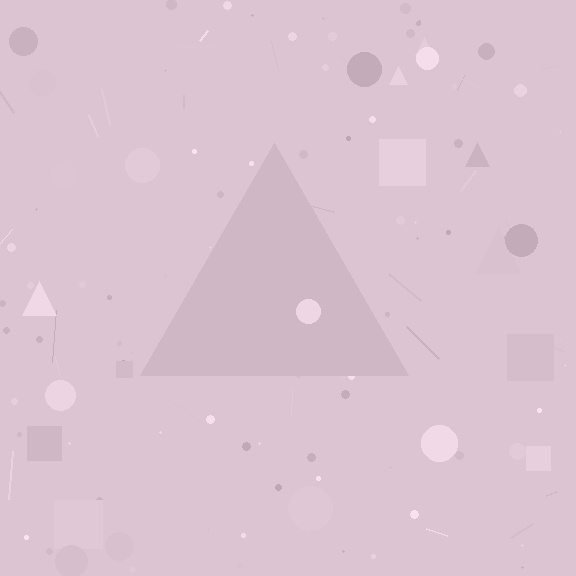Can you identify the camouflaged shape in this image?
The camouflaged shape is a triangle.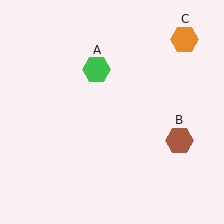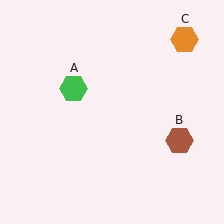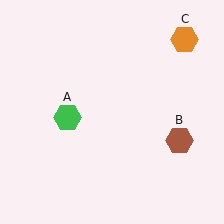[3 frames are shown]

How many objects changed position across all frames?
1 object changed position: green hexagon (object A).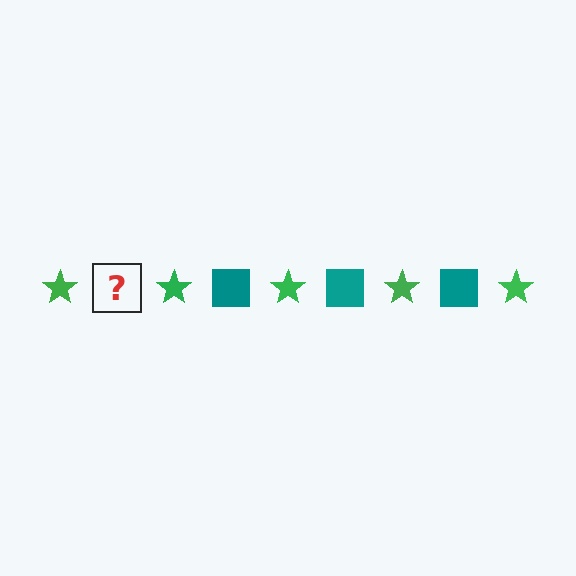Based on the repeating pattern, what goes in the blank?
The blank should be a teal square.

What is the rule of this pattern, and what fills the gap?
The rule is that the pattern alternates between green star and teal square. The gap should be filled with a teal square.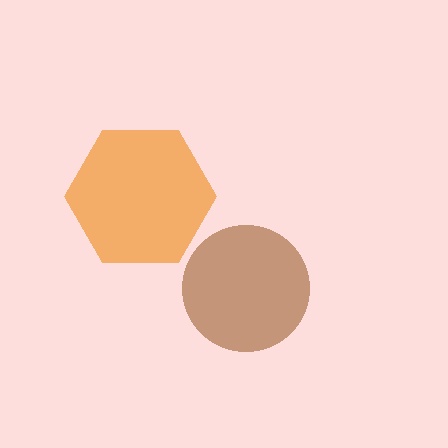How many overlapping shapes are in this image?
There are 2 overlapping shapes in the image.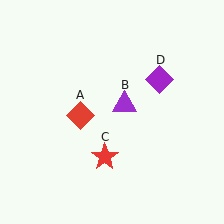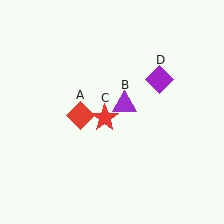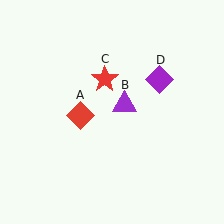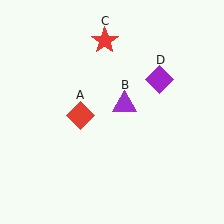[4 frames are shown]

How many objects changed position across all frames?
1 object changed position: red star (object C).